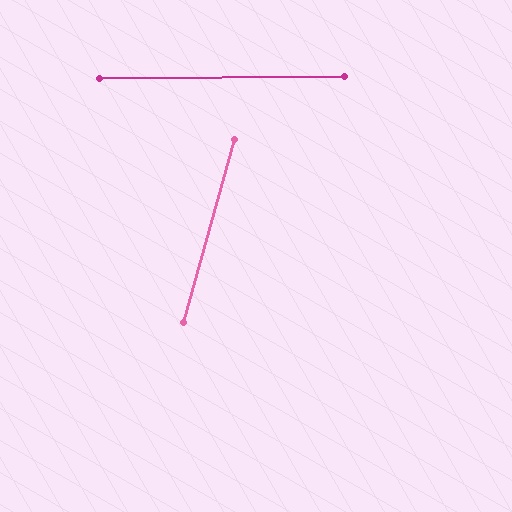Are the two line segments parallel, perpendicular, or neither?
Neither parallel nor perpendicular — they differ by about 74°.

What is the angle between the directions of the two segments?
Approximately 74 degrees.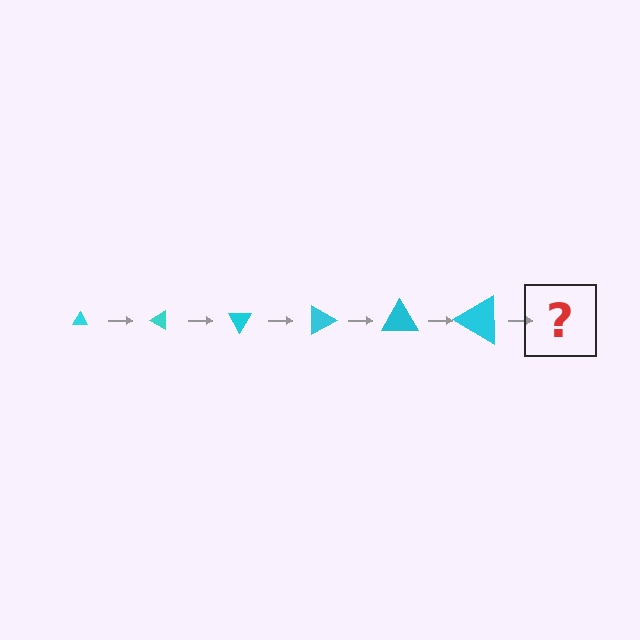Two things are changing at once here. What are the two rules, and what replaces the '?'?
The two rules are that the triangle grows larger each step and it rotates 30 degrees each step. The '?' should be a triangle, larger than the previous one and rotated 180 degrees from the start.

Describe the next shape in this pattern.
It should be a triangle, larger than the previous one and rotated 180 degrees from the start.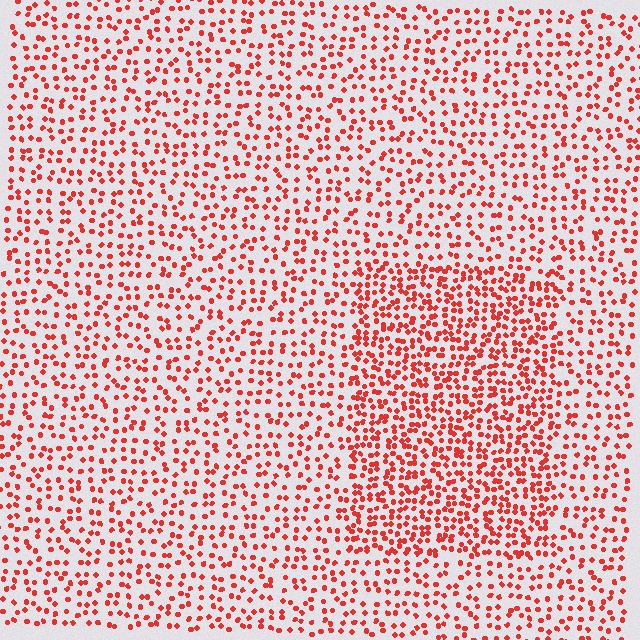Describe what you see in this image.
The image contains small red elements arranged at two different densities. A rectangle-shaped region is visible where the elements are more densely packed than the surrounding area.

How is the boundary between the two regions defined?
The boundary is defined by a change in element density (approximately 1.8x ratio). All elements are the same color, size, and shape.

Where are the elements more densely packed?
The elements are more densely packed inside the rectangle boundary.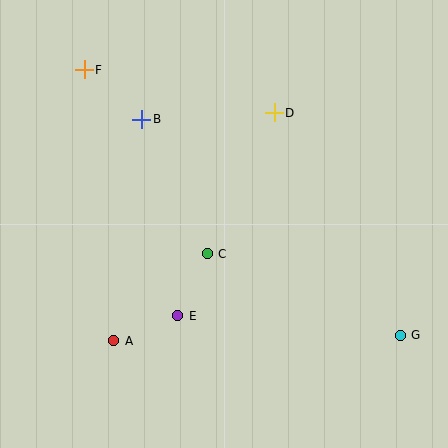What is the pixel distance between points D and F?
The distance between D and F is 194 pixels.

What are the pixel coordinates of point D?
Point D is at (274, 113).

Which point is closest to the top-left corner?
Point F is closest to the top-left corner.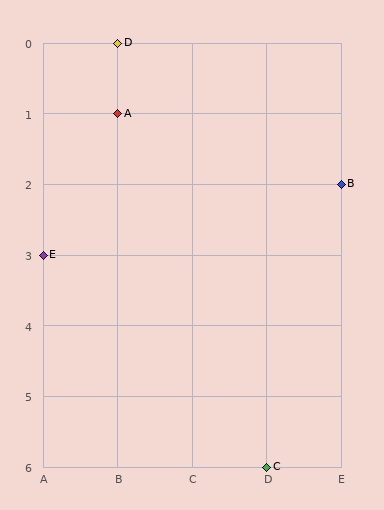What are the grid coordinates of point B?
Point B is at grid coordinates (E, 2).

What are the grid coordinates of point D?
Point D is at grid coordinates (B, 0).